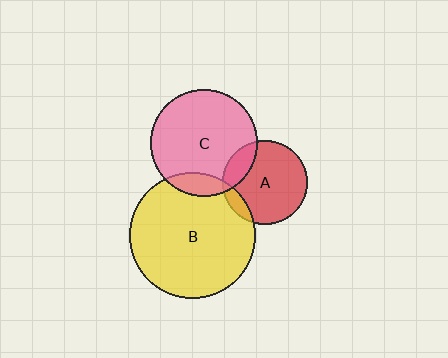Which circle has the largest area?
Circle B (yellow).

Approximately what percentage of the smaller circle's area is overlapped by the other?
Approximately 15%.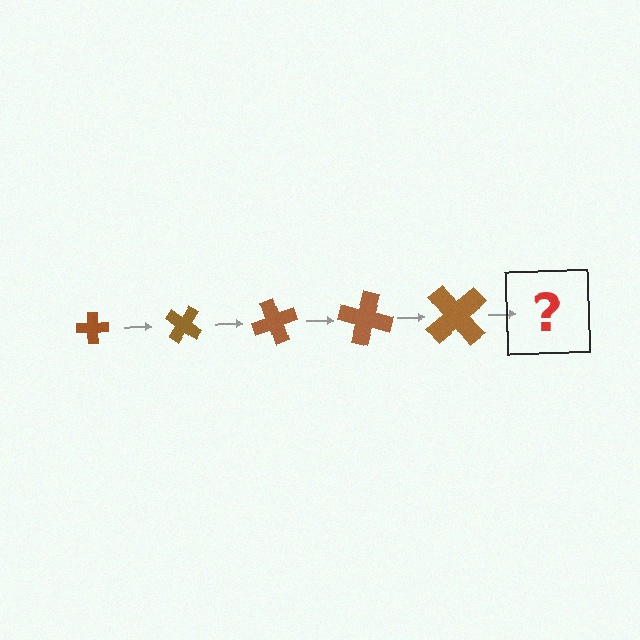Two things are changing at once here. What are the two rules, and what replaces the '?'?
The two rules are that the cross grows larger each step and it rotates 35 degrees each step. The '?' should be a cross, larger than the previous one and rotated 175 degrees from the start.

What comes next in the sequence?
The next element should be a cross, larger than the previous one and rotated 175 degrees from the start.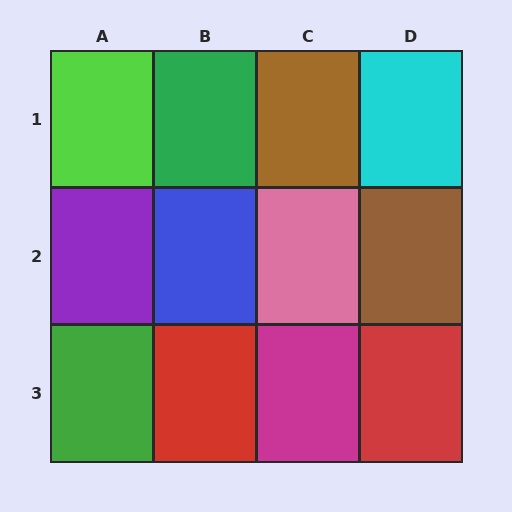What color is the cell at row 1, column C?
Brown.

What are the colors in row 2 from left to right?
Purple, blue, pink, brown.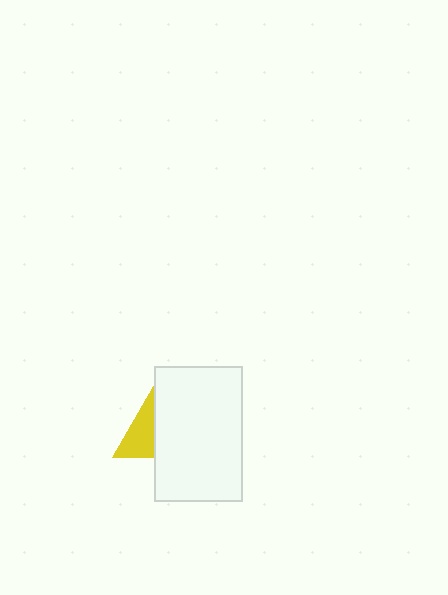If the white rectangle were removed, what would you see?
You would see the complete yellow triangle.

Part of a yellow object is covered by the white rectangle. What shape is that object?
It is a triangle.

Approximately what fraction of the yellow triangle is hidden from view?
Roughly 58% of the yellow triangle is hidden behind the white rectangle.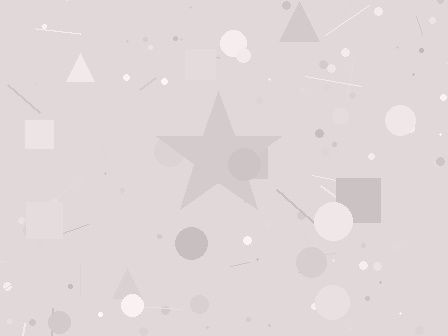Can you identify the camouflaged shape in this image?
The camouflaged shape is a star.